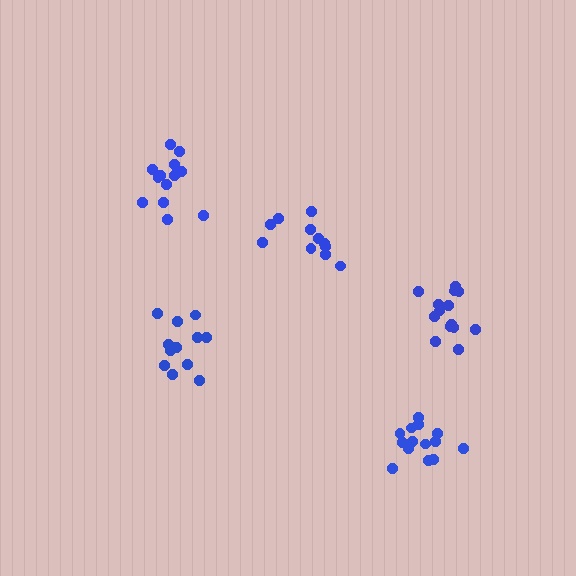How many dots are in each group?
Group 1: 14 dots, Group 2: 12 dots, Group 3: 14 dots, Group 4: 13 dots, Group 5: 11 dots (64 total).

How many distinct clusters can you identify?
There are 5 distinct clusters.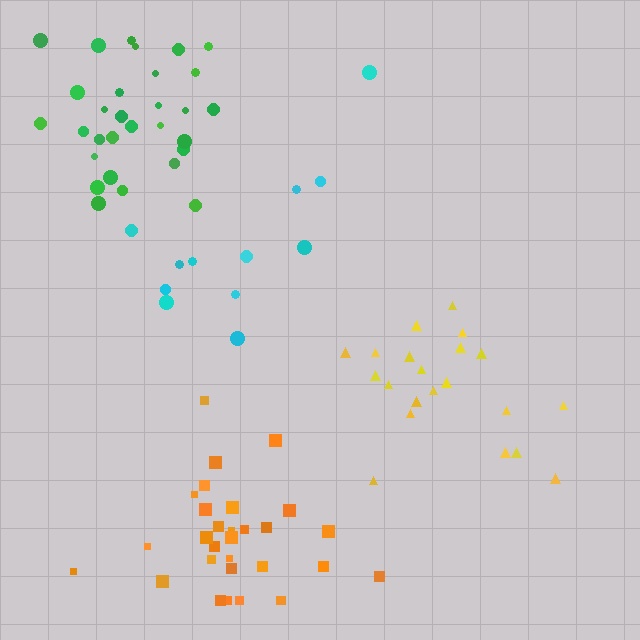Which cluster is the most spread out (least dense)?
Cyan.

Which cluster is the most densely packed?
Orange.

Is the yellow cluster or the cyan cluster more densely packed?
Yellow.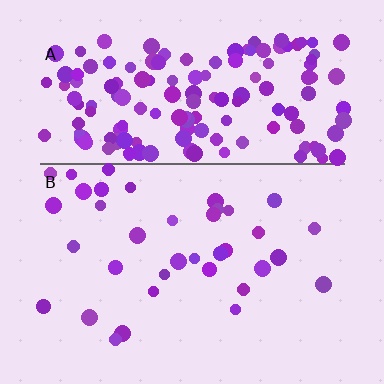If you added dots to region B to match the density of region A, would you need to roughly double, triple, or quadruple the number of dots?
Approximately quadruple.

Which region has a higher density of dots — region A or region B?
A (the top).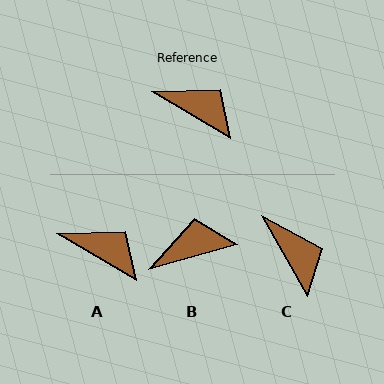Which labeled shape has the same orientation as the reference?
A.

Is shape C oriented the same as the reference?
No, it is off by about 29 degrees.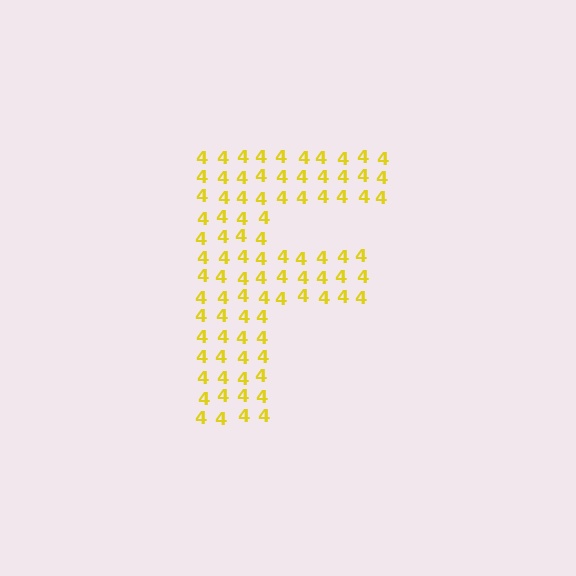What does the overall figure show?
The overall figure shows the letter F.